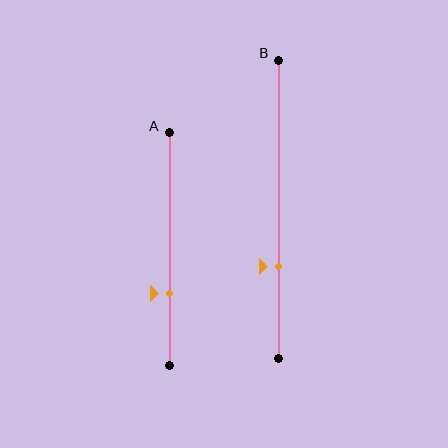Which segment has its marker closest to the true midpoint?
Segment A has its marker closest to the true midpoint.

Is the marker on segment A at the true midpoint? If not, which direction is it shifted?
No, the marker on segment A is shifted downward by about 19% of the segment length.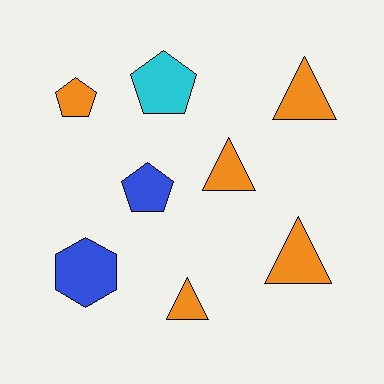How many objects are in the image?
There are 8 objects.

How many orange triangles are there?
There are 4 orange triangles.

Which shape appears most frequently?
Triangle, with 4 objects.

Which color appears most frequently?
Orange, with 5 objects.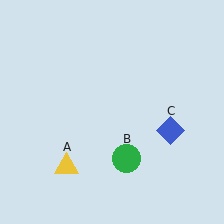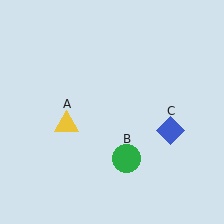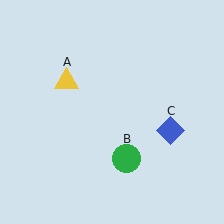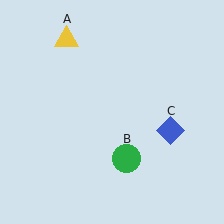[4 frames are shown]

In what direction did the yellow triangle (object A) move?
The yellow triangle (object A) moved up.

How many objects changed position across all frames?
1 object changed position: yellow triangle (object A).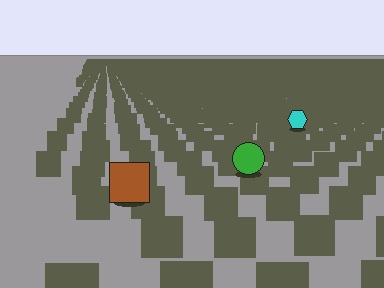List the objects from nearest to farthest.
From nearest to farthest: the brown square, the green circle, the cyan hexagon.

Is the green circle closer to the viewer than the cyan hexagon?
Yes. The green circle is closer — you can tell from the texture gradient: the ground texture is coarser near it.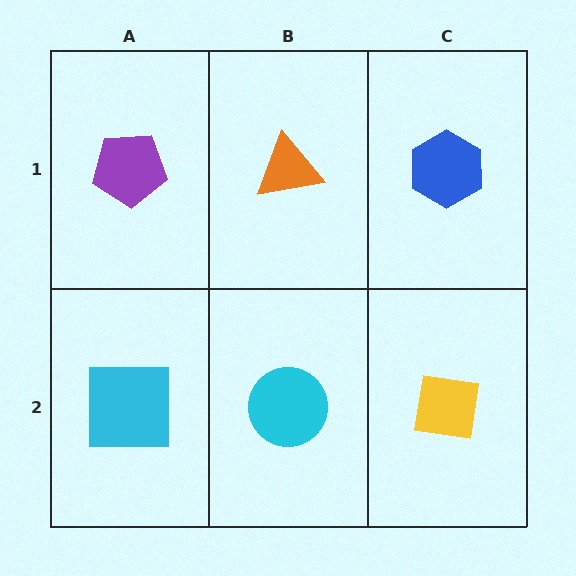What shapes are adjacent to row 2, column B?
An orange triangle (row 1, column B), a cyan square (row 2, column A), a yellow square (row 2, column C).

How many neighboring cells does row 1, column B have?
3.